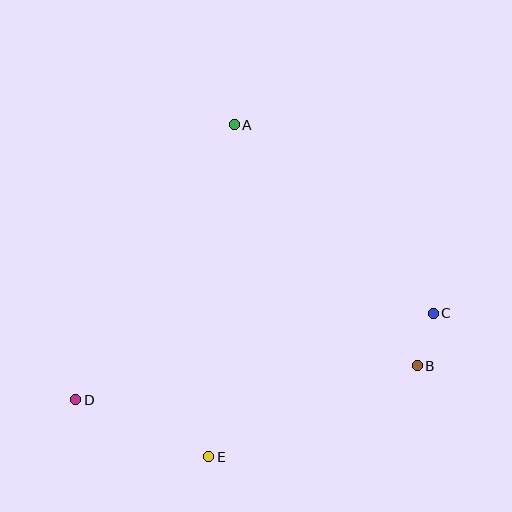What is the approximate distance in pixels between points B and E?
The distance between B and E is approximately 227 pixels.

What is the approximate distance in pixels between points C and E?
The distance between C and E is approximately 266 pixels.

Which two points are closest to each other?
Points B and C are closest to each other.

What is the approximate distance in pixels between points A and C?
The distance between A and C is approximately 274 pixels.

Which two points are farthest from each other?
Points C and D are farthest from each other.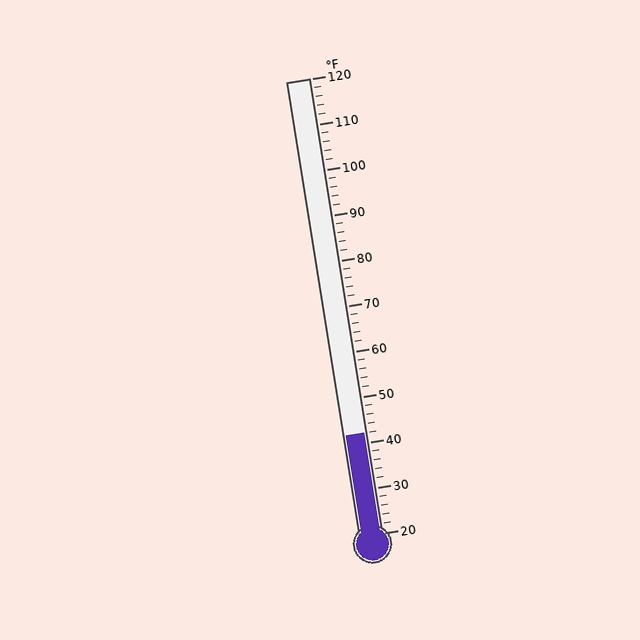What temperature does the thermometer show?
The thermometer shows approximately 42°F.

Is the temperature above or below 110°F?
The temperature is below 110°F.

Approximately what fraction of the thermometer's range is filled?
The thermometer is filled to approximately 20% of its range.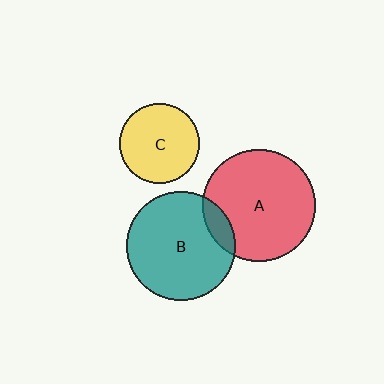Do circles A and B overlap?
Yes.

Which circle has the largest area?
Circle A (red).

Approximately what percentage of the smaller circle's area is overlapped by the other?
Approximately 10%.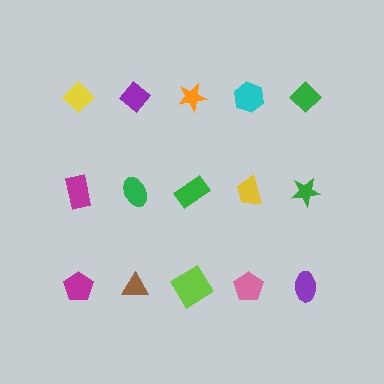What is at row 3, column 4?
A pink pentagon.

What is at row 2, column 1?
A magenta rectangle.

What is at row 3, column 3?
A lime diamond.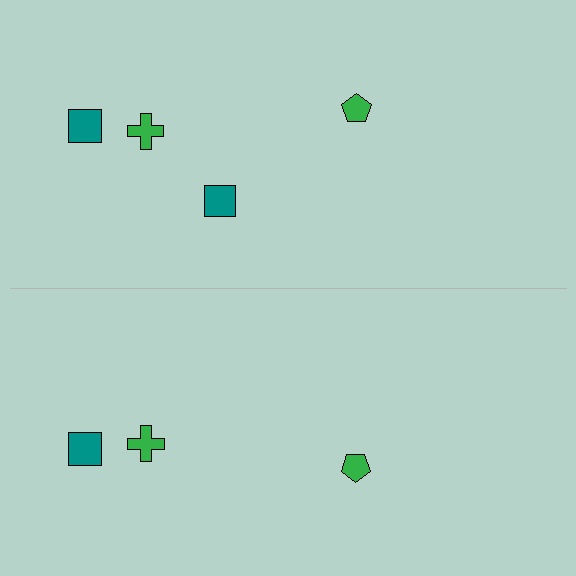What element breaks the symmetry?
A teal square is missing from the bottom side.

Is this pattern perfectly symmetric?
No, the pattern is not perfectly symmetric. A teal square is missing from the bottom side.